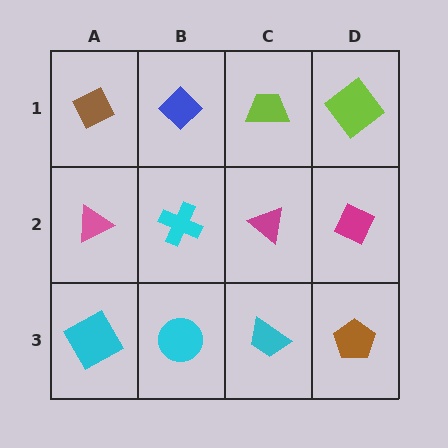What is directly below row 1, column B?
A cyan cross.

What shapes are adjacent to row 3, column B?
A cyan cross (row 2, column B), a cyan square (row 3, column A), a cyan trapezoid (row 3, column C).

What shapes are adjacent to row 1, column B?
A cyan cross (row 2, column B), a brown diamond (row 1, column A), a lime trapezoid (row 1, column C).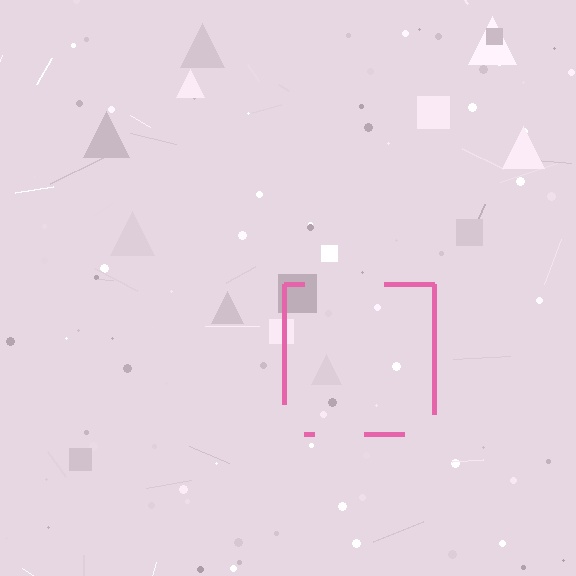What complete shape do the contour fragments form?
The contour fragments form a square.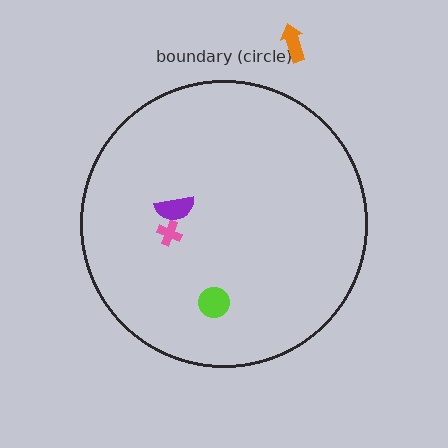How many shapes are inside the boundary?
3 inside, 1 outside.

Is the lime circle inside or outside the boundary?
Inside.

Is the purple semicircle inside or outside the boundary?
Inside.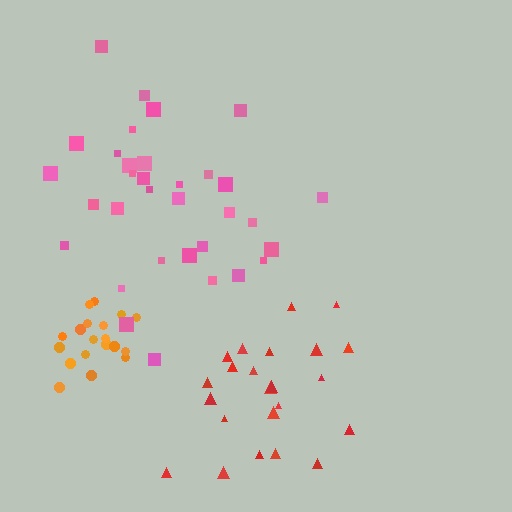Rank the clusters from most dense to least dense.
orange, red, pink.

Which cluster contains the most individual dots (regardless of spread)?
Pink (34).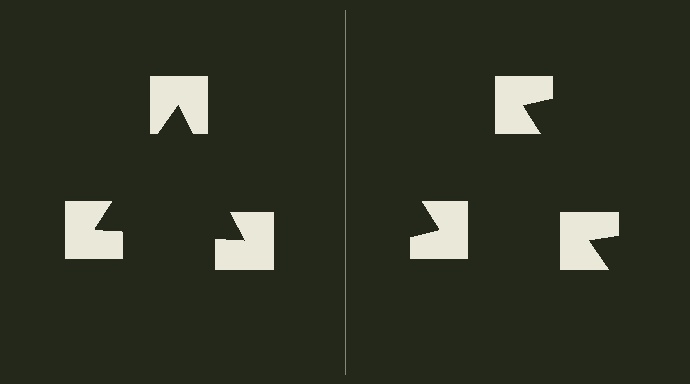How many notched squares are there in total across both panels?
6 — 3 on each side.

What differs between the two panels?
The notched squares are positioned identically on both sides; only the wedge orientations differ. On the left they align to a triangle; on the right they are misaligned.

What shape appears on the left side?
An illusory triangle.